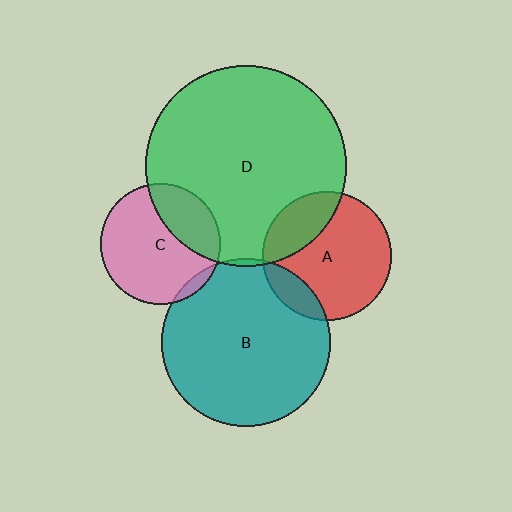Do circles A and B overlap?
Yes.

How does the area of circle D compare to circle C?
Approximately 2.8 times.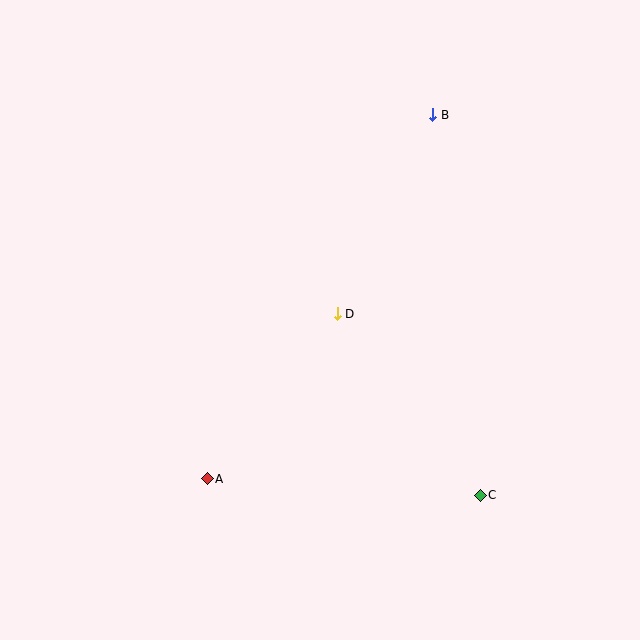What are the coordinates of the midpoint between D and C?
The midpoint between D and C is at (409, 404).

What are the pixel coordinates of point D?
Point D is at (337, 314).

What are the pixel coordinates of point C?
Point C is at (480, 495).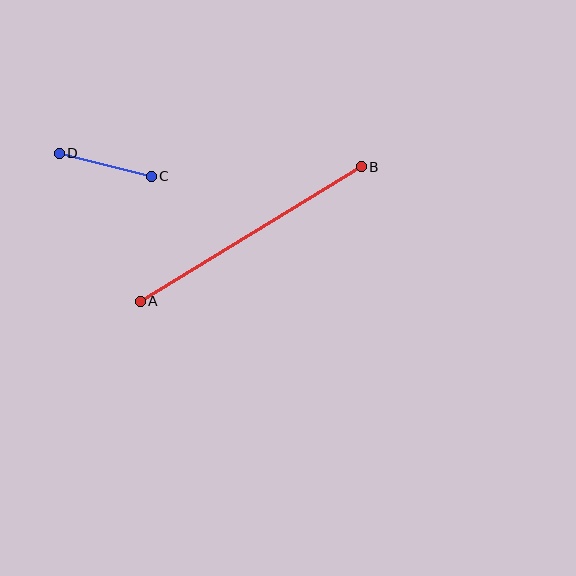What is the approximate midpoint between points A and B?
The midpoint is at approximately (251, 234) pixels.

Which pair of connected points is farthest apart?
Points A and B are farthest apart.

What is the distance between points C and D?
The distance is approximately 95 pixels.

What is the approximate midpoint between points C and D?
The midpoint is at approximately (105, 165) pixels.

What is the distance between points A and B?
The distance is approximately 259 pixels.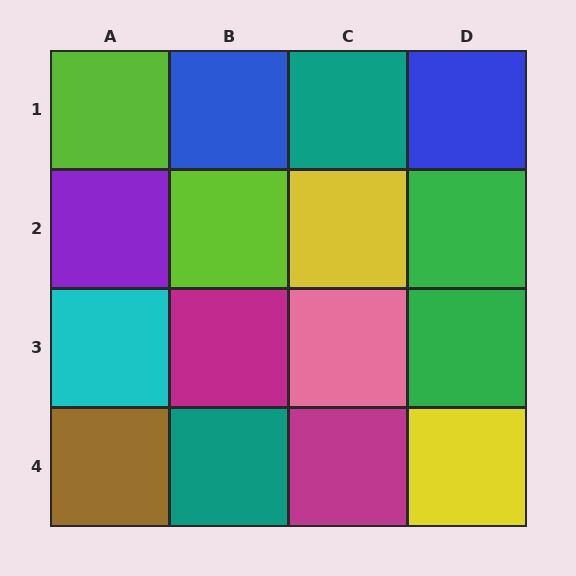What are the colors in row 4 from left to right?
Brown, teal, magenta, yellow.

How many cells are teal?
2 cells are teal.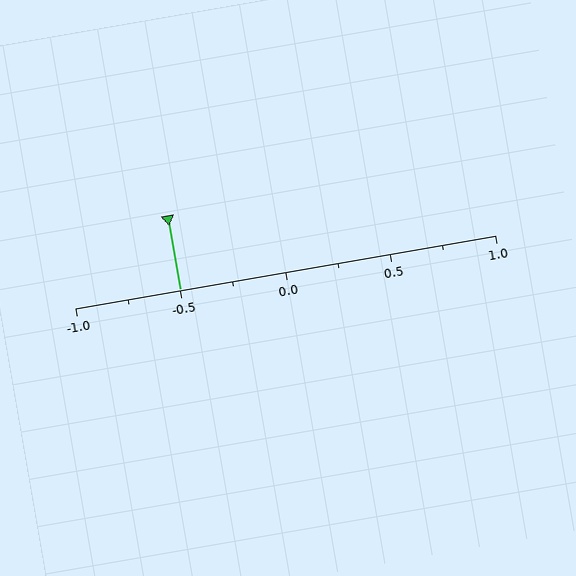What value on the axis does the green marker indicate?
The marker indicates approximately -0.5.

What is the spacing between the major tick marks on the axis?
The major ticks are spaced 0.5 apart.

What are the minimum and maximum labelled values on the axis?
The axis runs from -1.0 to 1.0.